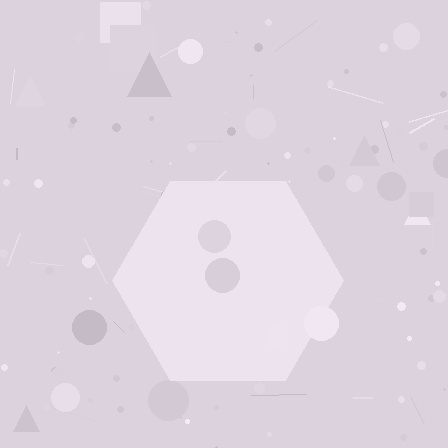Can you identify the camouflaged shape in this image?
The camouflaged shape is a hexagon.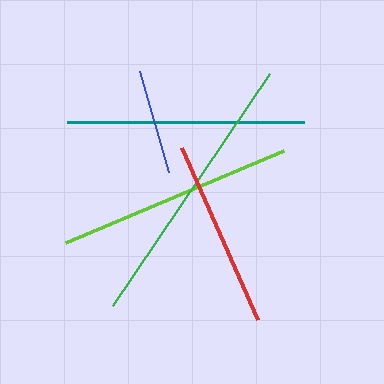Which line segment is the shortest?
The blue line is the shortest at approximately 105 pixels.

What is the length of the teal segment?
The teal segment is approximately 237 pixels long.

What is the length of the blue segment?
The blue segment is approximately 105 pixels long.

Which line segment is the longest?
The green line is the longest at approximately 279 pixels.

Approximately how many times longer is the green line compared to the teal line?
The green line is approximately 1.2 times the length of the teal line.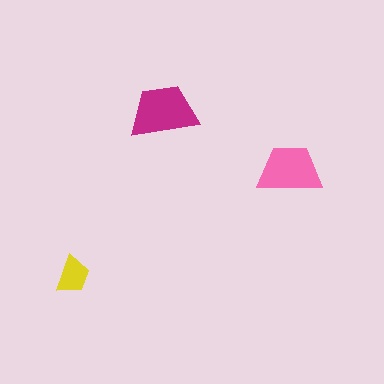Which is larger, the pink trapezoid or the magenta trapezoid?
The magenta one.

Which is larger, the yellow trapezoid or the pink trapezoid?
The pink one.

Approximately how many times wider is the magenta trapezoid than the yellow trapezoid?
About 2 times wider.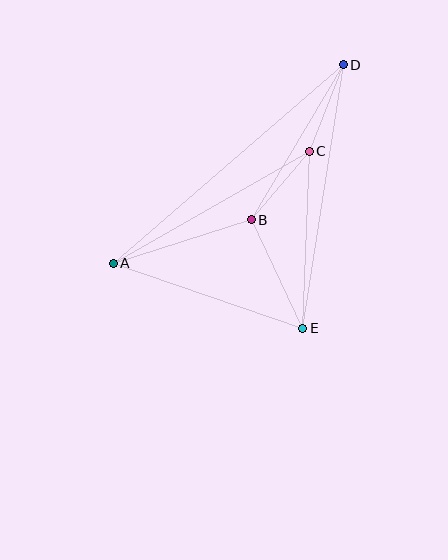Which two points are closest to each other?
Points B and C are closest to each other.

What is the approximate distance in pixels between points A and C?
The distance between A and C is approximately 226 pixels.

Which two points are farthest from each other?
Points A and D are farthest from each other.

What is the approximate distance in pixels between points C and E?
The distance between C and E is approximately 177 pixels.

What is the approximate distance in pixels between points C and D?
The distance between C and D is approximately 93 pixels.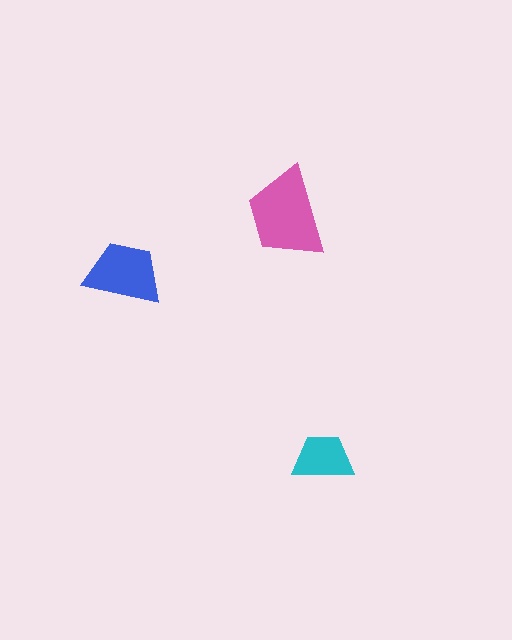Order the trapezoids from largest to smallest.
the pink one, the blue one, the cyan one.